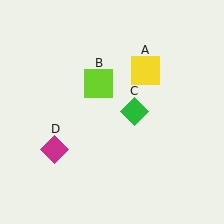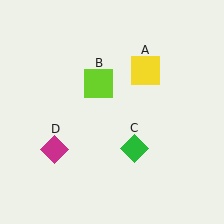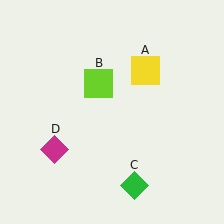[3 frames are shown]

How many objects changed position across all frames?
1 object changed position: green diamond (object C).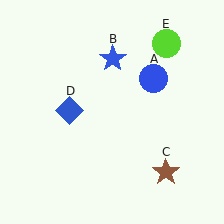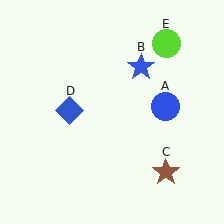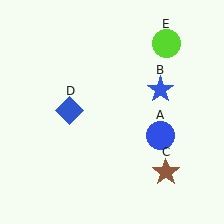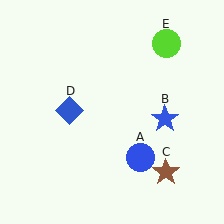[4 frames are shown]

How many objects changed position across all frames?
2 objects changed position: blue circle (object A), blue star (object B).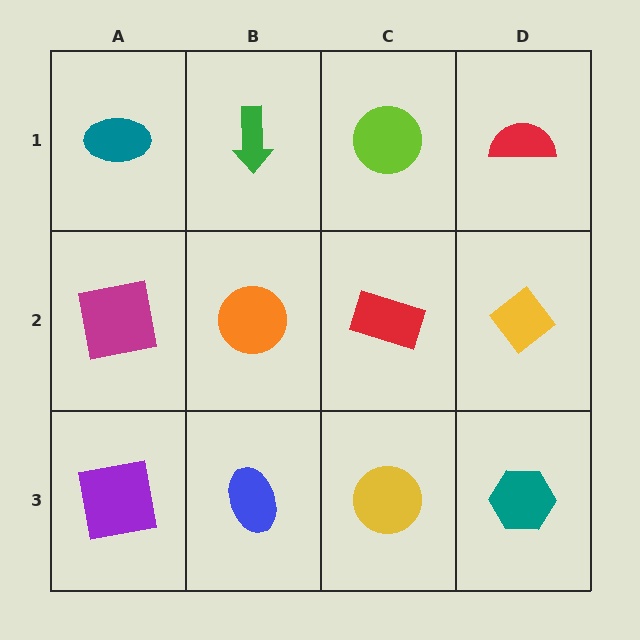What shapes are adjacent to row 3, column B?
An orange circle (row 2, column B), a purple square (row 3, column A), a yellow circle (row 3, column C).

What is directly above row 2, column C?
A lime circle.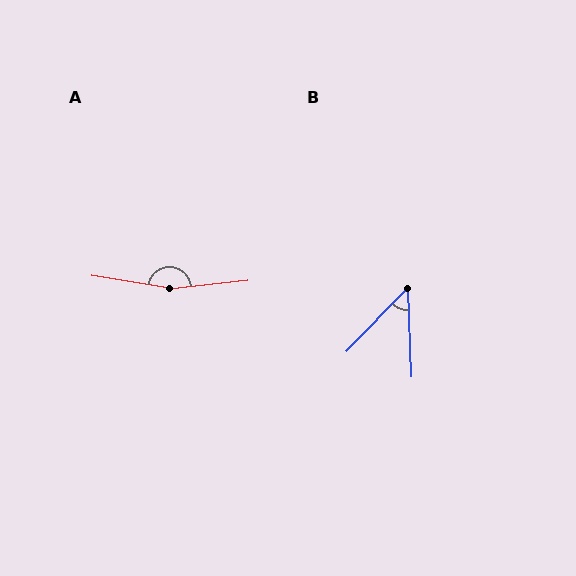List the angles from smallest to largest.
B (47°), A (165°).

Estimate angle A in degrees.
Approximately 165 degrees.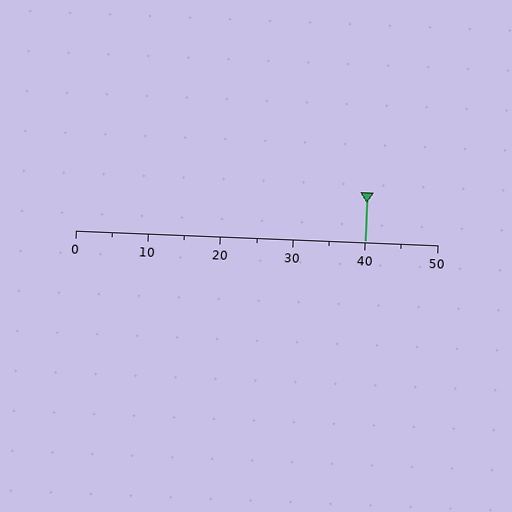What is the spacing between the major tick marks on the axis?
The major ticks are spaced 10 apart.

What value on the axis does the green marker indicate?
The marker indicates approximately 40.